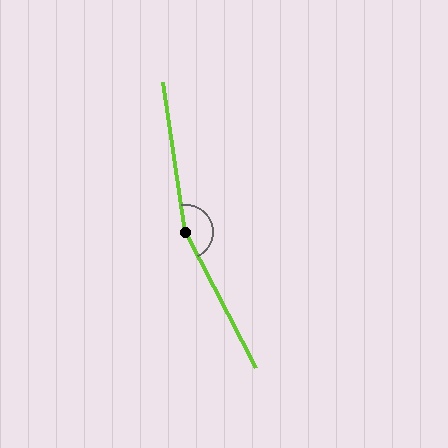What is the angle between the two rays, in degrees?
Approximately 161 degrees.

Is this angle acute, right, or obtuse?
It is obtuse.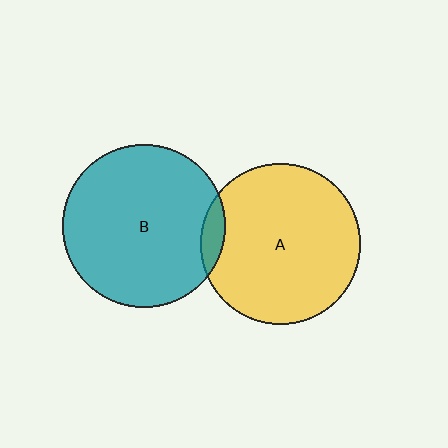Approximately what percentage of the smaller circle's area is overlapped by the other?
Approximately 5%.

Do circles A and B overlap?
Yes.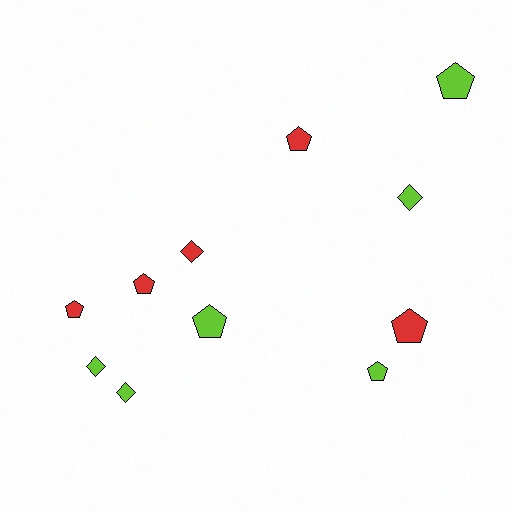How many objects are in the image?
There are 11 objects.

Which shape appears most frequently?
Pentagon, with 7 objects.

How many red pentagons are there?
There are 4 red pentagons.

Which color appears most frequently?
Lime, with 6 objects.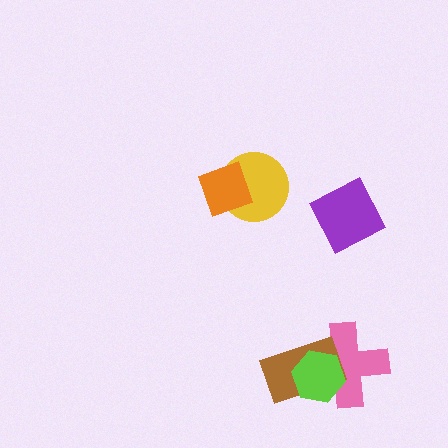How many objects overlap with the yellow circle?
1 object overlaps with the yellow circle.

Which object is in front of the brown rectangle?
The lime hexagon is in front of the brown rectangle.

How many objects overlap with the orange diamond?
1 object overlaps with the orange diamond.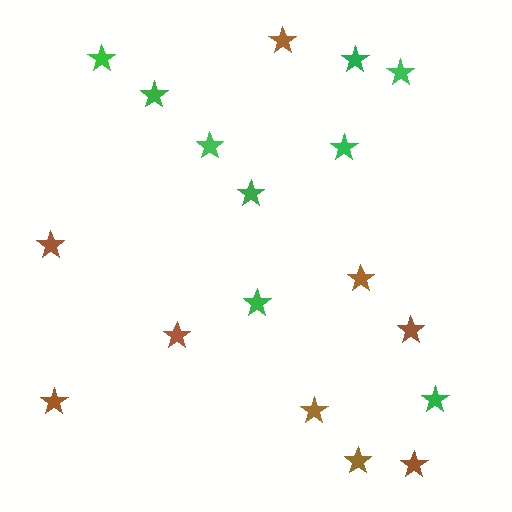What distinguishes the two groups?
There are 2 groups: one group of green stars (9) and one group of brown stars (9).